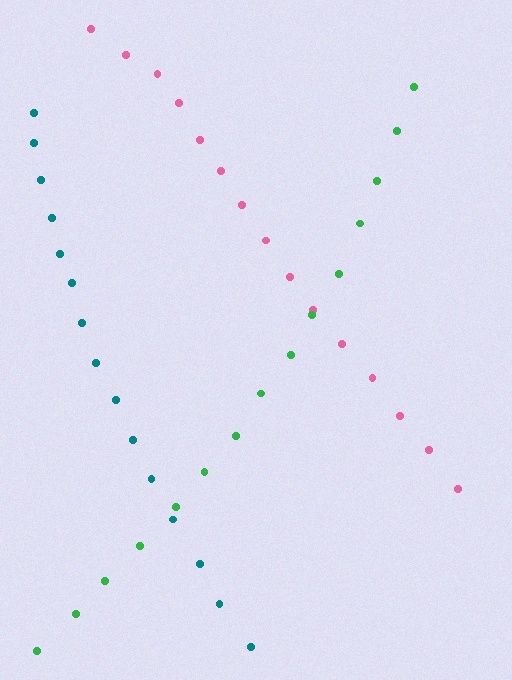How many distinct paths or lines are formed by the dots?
There are 3 distinct paths.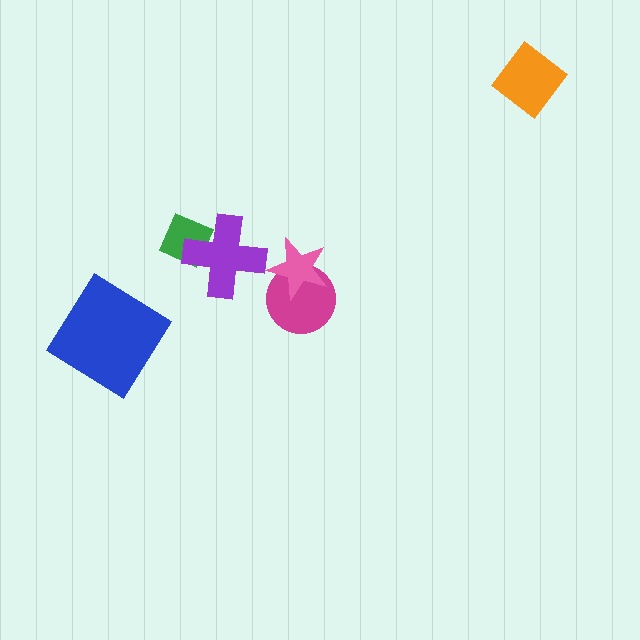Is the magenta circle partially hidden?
Yes, it is partially covered by another shape.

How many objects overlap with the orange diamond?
0 objects overlap with the orange diamond.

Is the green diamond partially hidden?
Yes, it is partially covered by another shape.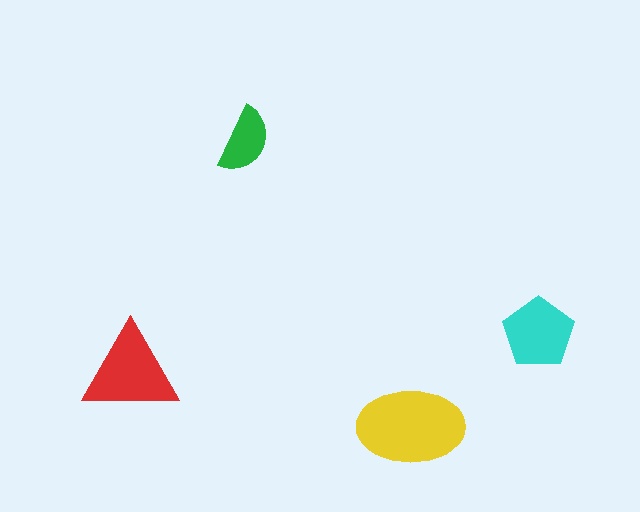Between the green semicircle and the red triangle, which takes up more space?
The red triangle.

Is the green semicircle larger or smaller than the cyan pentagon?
Smaller.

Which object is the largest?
The yellow ellipse.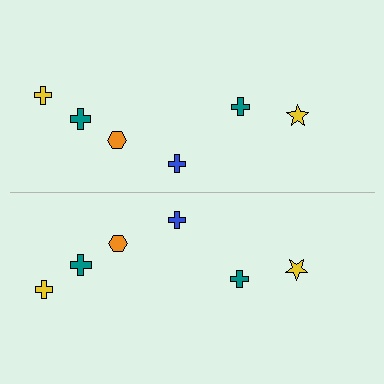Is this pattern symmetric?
Yes, this pattern has bilateral (reflection) symmetry.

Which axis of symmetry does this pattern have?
The pattern has a horizontal axis of symmetry running through the center of the image.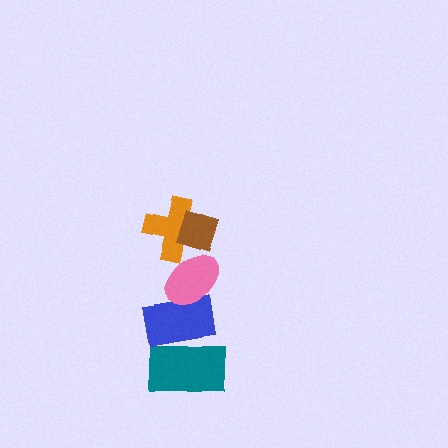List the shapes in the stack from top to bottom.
From top to bottom: the brown diamond, the orange cross, the pink ellipse, the blue rectangle, the teal rectangle.